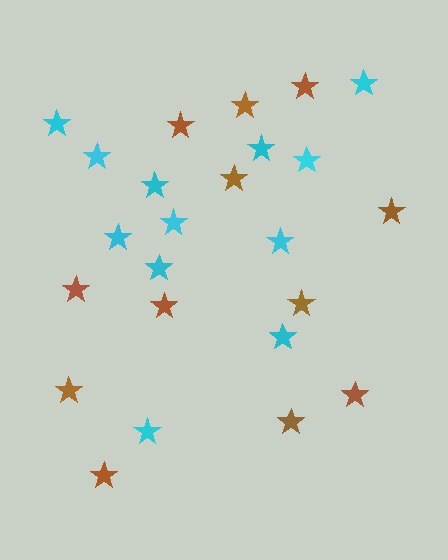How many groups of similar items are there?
There are 2 groups: one group of brown stars (12) and one group of cyan stars (12).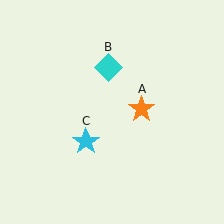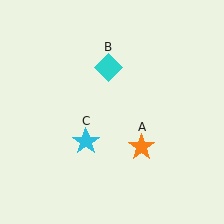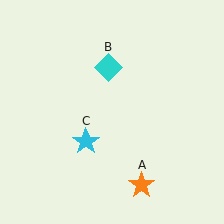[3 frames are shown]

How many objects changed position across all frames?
1 object changed position: orange star (object A).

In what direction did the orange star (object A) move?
The orange star (object A) moved down.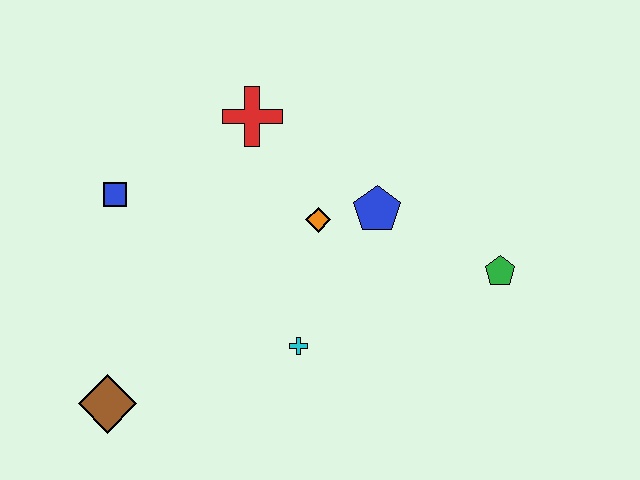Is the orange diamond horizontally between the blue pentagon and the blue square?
Yes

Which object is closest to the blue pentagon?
The orange diamond is closest to the blue pentagon.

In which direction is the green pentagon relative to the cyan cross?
The green pentagon is to the right of the cyan cross.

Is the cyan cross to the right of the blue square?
Yes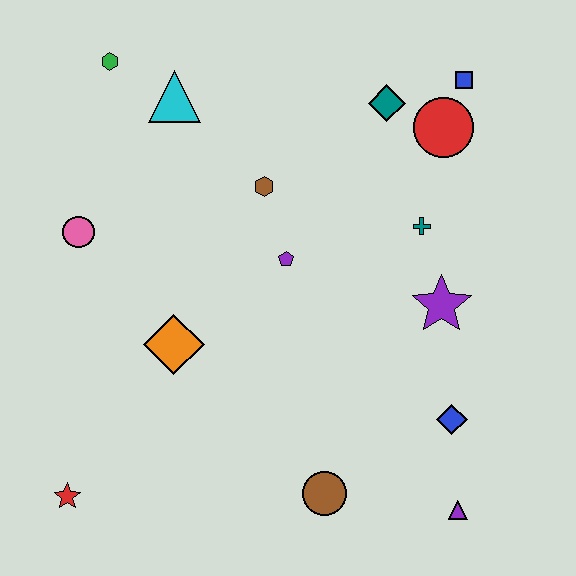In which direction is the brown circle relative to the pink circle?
The brown circle is below the pink circle.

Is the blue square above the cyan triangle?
Yes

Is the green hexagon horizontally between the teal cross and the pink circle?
Yes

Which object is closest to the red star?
The orange diamond is closest to the red star.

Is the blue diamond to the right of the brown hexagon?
Yes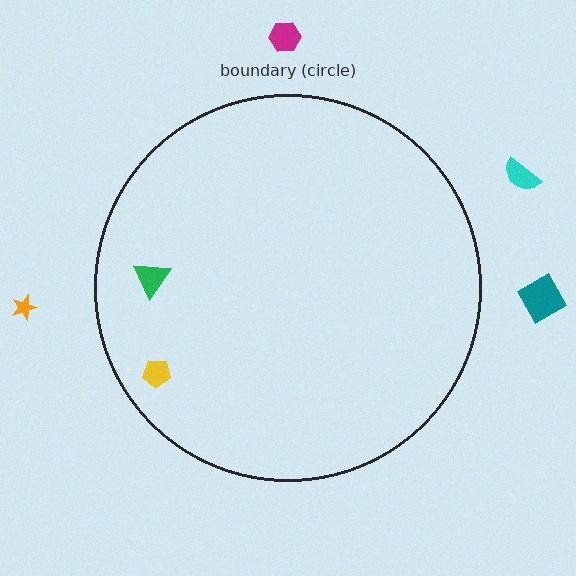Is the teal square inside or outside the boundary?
Outside.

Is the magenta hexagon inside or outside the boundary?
Outside.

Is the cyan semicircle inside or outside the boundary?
Outside.